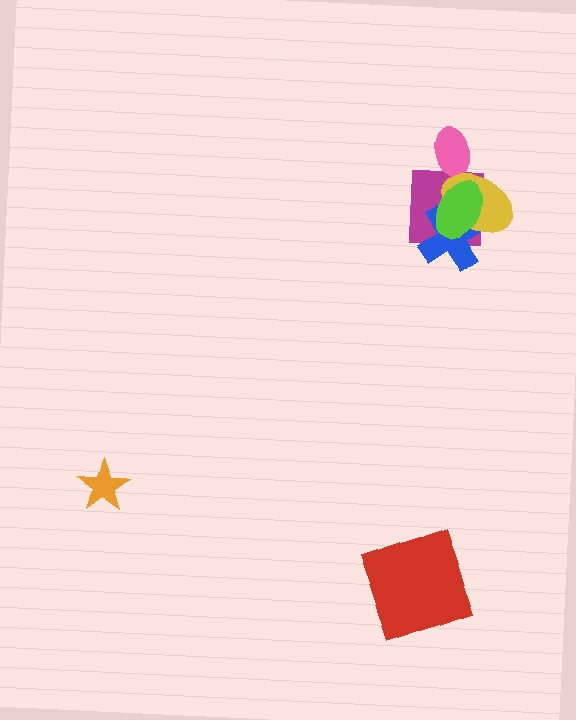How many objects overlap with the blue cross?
3 objects overlap with the blue cross.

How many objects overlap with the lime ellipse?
3 objects overlap with the lime ellipse.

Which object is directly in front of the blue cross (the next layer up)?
The yellow ellipse is directly in front of the blue cross.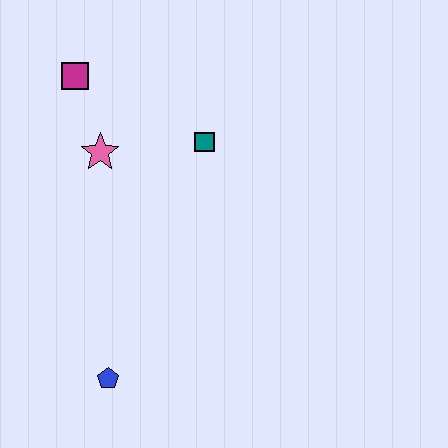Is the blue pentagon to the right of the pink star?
Yes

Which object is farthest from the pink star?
The blue pentagon is farthest from the pink star.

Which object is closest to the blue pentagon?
The pink star is closest to the blue pentagon.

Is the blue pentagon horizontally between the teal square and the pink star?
Yes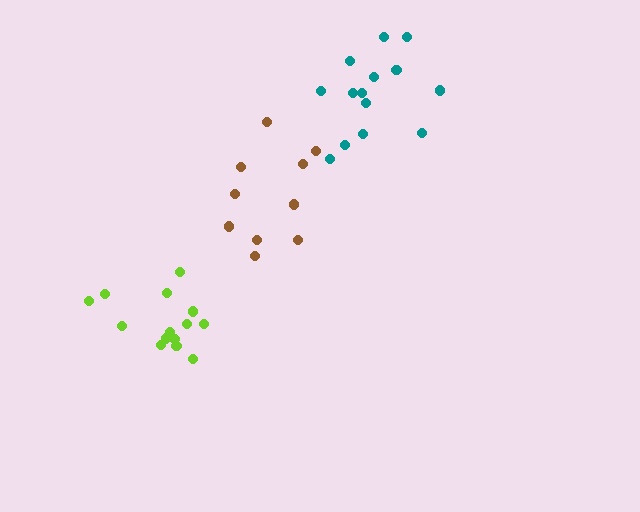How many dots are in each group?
Group 1: 10 dots, Group 2: 14 dots, Group 3: 14 dots (38 total).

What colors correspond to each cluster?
The clusters are colored: brown, teal, lime.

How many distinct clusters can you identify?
There are 3 distinct clusters.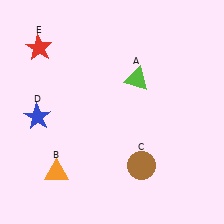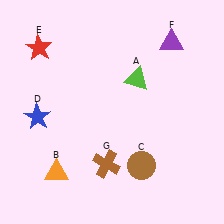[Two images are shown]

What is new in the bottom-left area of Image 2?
A brown cross (G) was added in the bottom-left area of Image 2.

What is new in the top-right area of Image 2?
A purple triangle (F) was added in the top-right area of Image 2.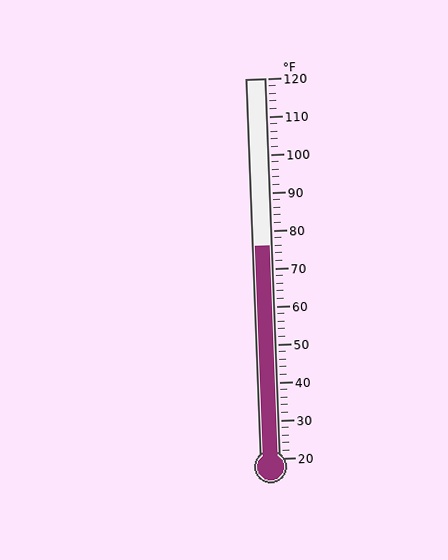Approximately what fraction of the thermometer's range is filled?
The thermometer is filled to approximately 55% of its range.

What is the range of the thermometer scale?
The thermometer scale ranges from 20°F to 120°F.